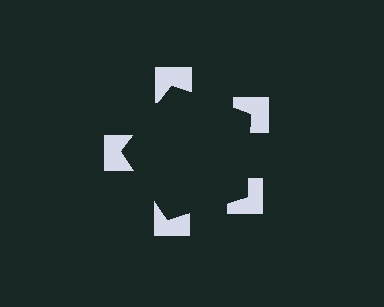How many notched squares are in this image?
There are 5 — one at each vertex of the illusory pentagon.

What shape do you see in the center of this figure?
An illusory pentagon — its edges are inferred from the aligned wedge cuts in the notched squares, not physically drawn.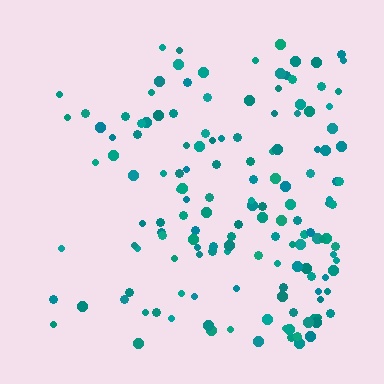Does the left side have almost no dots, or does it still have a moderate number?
Still a moderate number, just noticeably fewer than the right.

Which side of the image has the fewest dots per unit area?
The left.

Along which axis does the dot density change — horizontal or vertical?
Horizontal.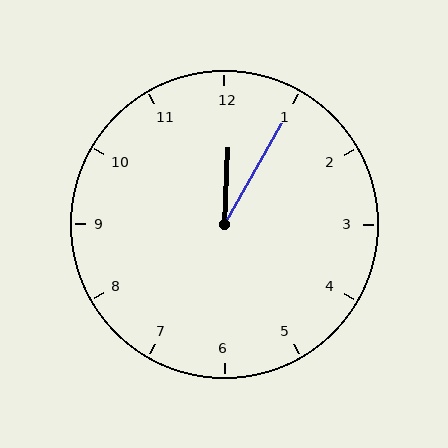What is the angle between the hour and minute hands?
Approximately 28 degrees.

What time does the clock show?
12:05.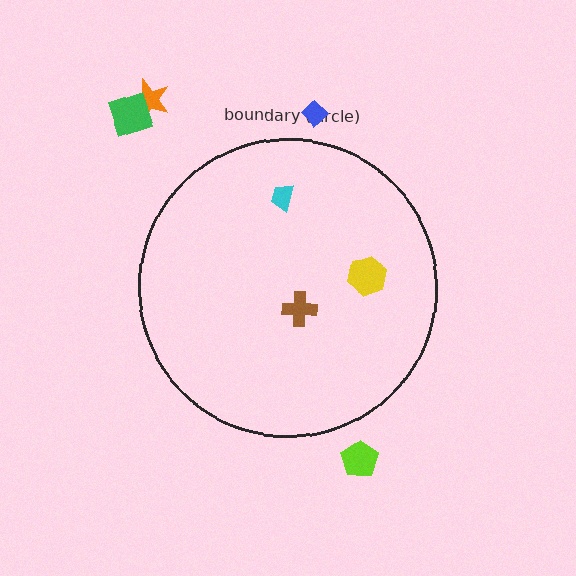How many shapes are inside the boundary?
3 inside, 4 outside.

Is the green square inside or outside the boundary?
Outside.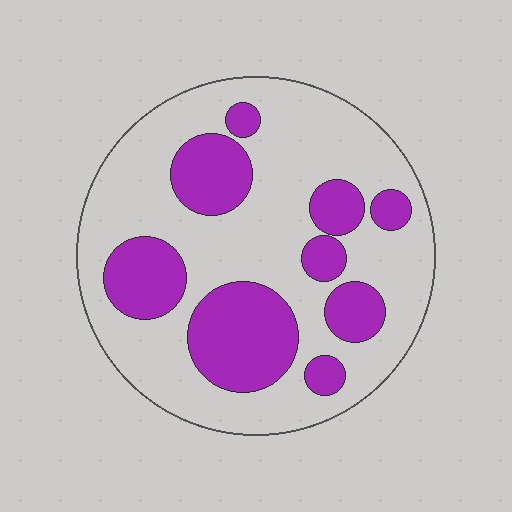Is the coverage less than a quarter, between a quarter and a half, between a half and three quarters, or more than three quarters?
Between a quarter and a half.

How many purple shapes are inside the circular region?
9.